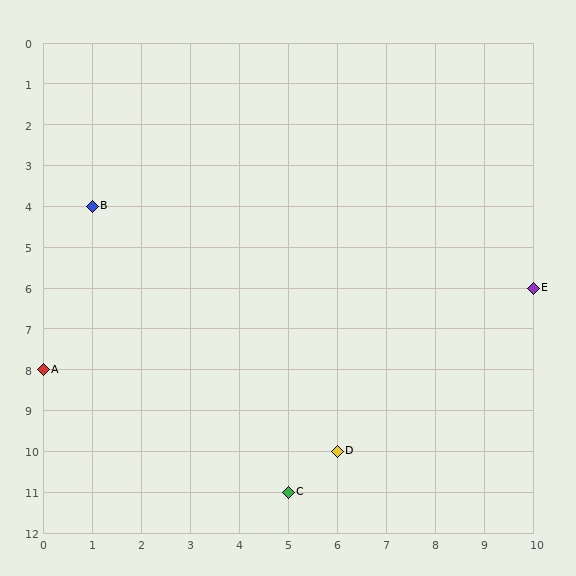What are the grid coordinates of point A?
Point A is at grid coordinates (0, 8).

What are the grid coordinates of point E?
Point E is at grid coordinates (10, 6).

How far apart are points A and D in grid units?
Points A and D are 6 columns and 2 rows apart (about 6.3 grid units diagonally).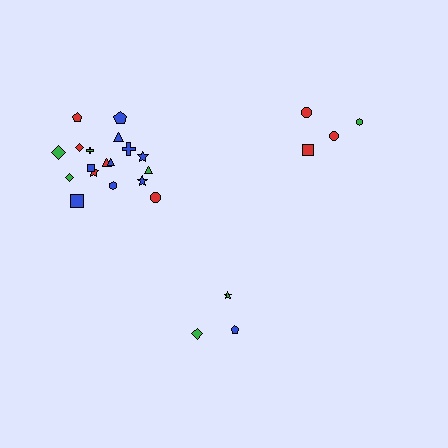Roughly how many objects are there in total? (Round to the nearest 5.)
Roughly 25 objects in total.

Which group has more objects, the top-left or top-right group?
The top-left group.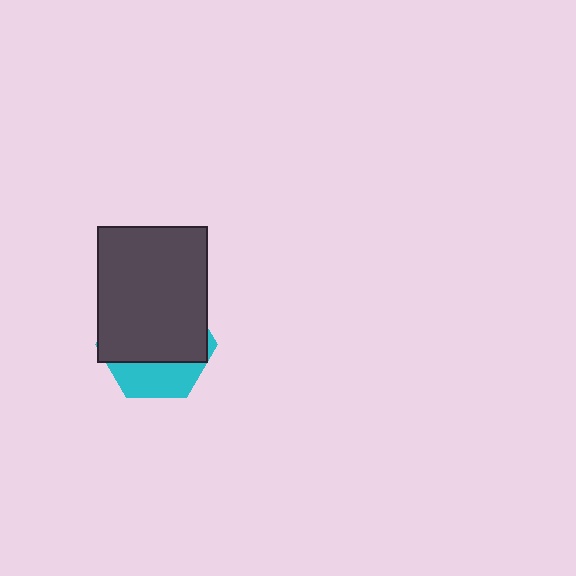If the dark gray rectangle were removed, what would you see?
You would see the complete cyan hexagon.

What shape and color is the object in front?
The object in front is a dark gray rectangle.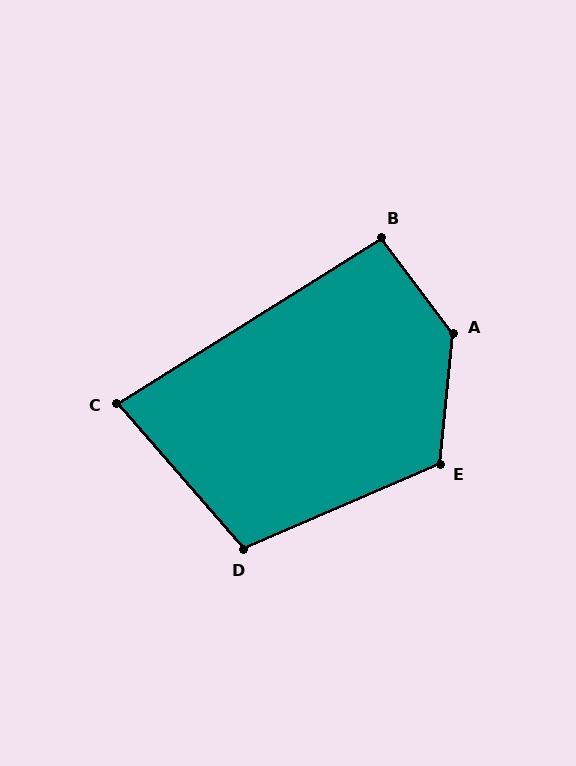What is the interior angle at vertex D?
Approximately 108 degrees (obtuse).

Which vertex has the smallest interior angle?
C, at approximately 81 degrees.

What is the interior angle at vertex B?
Approximately 95 degrees (approximately right).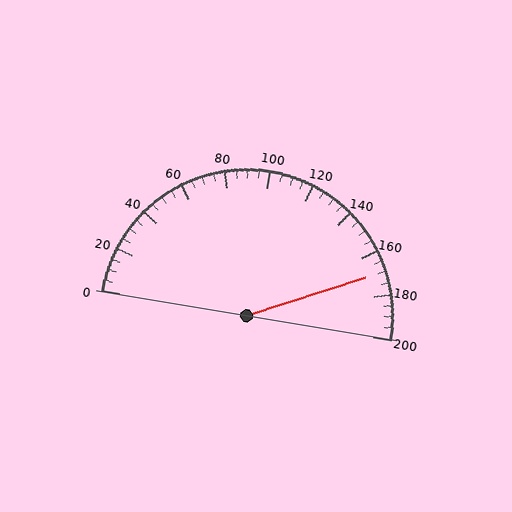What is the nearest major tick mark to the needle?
The nearest major tick mark is 160.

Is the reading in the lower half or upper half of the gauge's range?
The reading is in the upper half of the range (0 to 200).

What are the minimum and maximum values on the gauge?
The gauge ranges from 0 to 200.